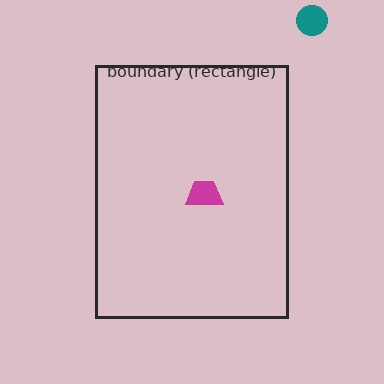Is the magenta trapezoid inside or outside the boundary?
Inside.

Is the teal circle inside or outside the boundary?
Outside.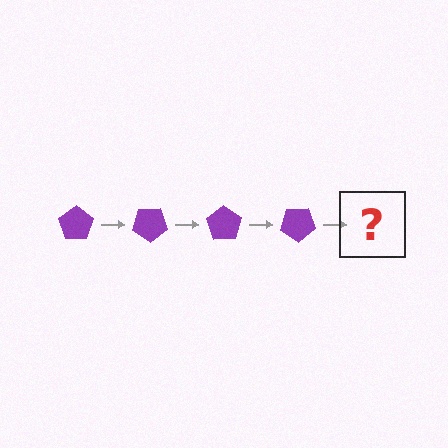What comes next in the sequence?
The next element should be a purple pentagon rotated 140 degrees.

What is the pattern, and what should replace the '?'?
The pattern is that the pentagon rotates 35 degrees each step. The '?' should be a purple pentagon rotated 140 degrees.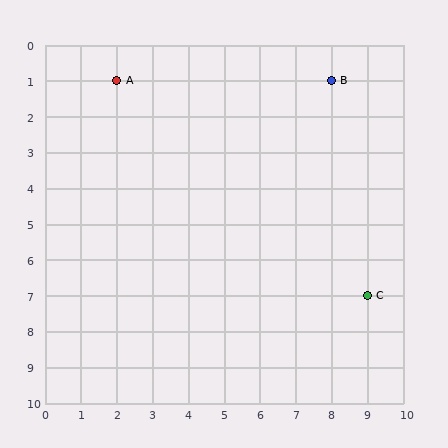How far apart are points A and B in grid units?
Points A and B are 6 columns apart.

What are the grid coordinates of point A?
Point A is at grid coordinates (2, 1).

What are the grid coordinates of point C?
Point C is at grid coordinates (9, 7).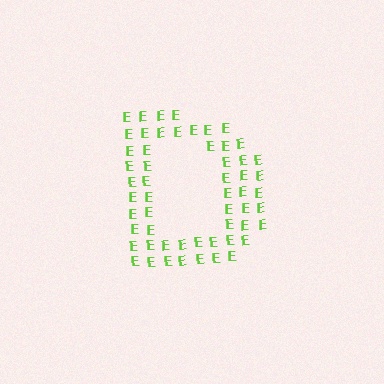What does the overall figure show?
The overall figure shows the letter D.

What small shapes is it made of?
It is made of small letter E's.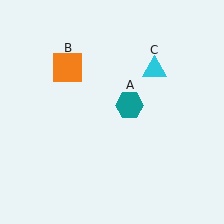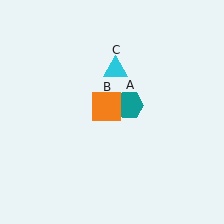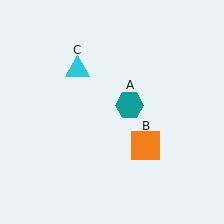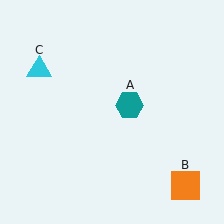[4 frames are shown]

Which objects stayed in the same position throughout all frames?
Teal hexagon (object A) remained stationary.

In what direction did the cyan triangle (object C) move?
The cyan triangle (object C) moved left.